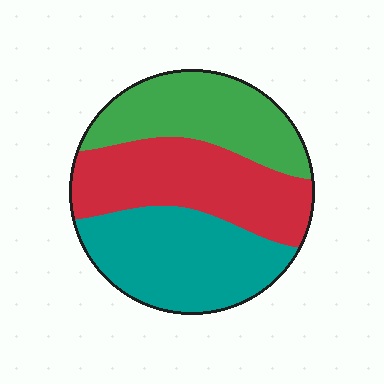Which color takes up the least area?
Green, at roughly 30%.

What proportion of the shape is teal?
Teal takes up about one third (1/3) of the shape.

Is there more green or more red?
Red.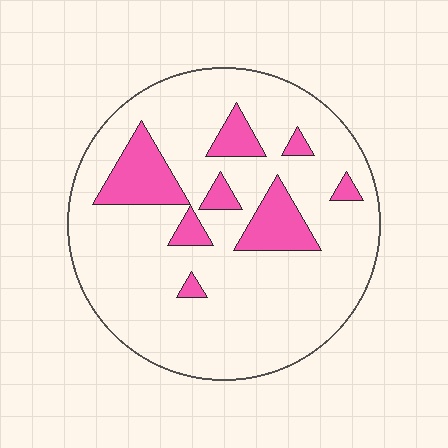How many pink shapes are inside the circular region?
8.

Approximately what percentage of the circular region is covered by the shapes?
Approximately 15%.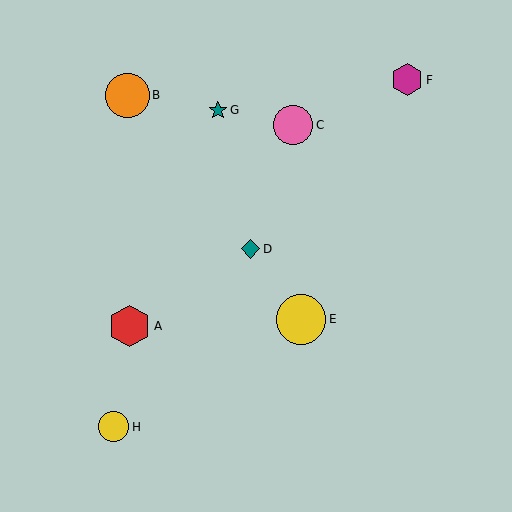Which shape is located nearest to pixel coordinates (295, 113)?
The pink circle (labeled C) at (293, 125) is nearest to that location.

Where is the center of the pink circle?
The center of the pink circle is at (293, 125).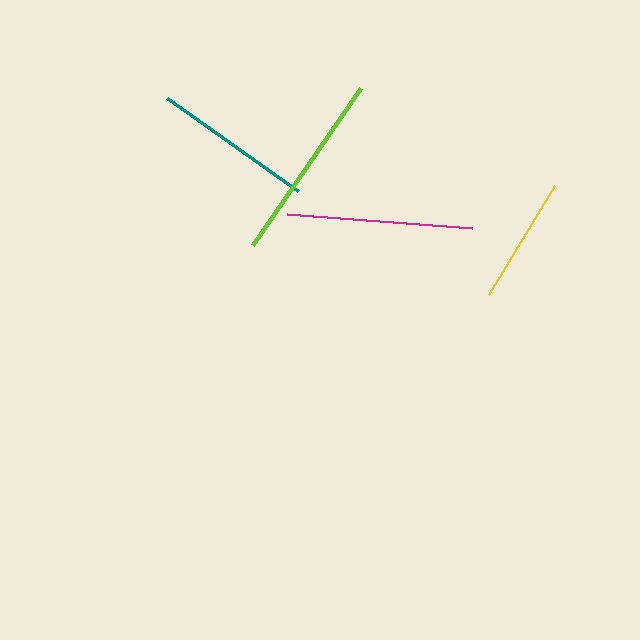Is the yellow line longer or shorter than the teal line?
The teal line is longer than the yellow line.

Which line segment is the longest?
The lime line is the longest at approximately 191 pixels.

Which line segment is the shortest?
The yellow line is the shortest at approximately 127 pixels.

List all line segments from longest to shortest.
From longest to shortest: lime, magenta, teal, yellow.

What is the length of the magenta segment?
The magenta segment is approximately 186 pixels long.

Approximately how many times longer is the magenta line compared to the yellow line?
The magenta line is approximately 1.5 times the length of the yellow line.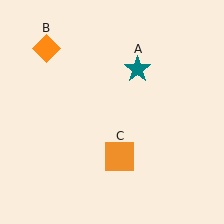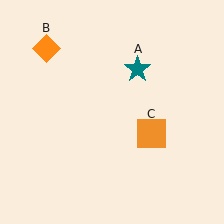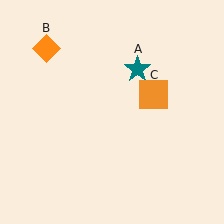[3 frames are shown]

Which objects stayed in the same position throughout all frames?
Teal star (object A) and orange diamond (object B) remained stationary.